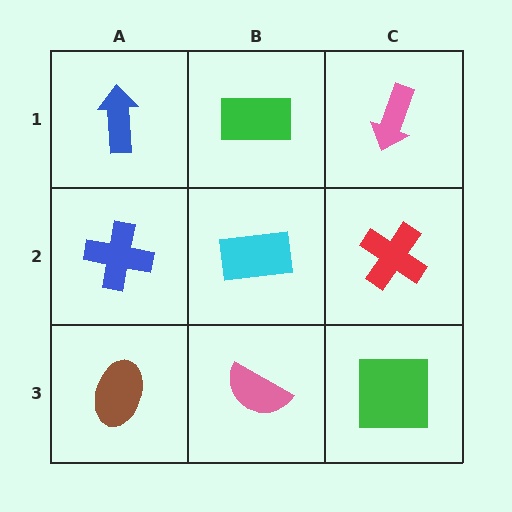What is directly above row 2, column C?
A pink arrow.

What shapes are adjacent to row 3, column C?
A red cross (row 2, column C), a pink semicircle (row 3, column B).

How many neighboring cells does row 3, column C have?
2.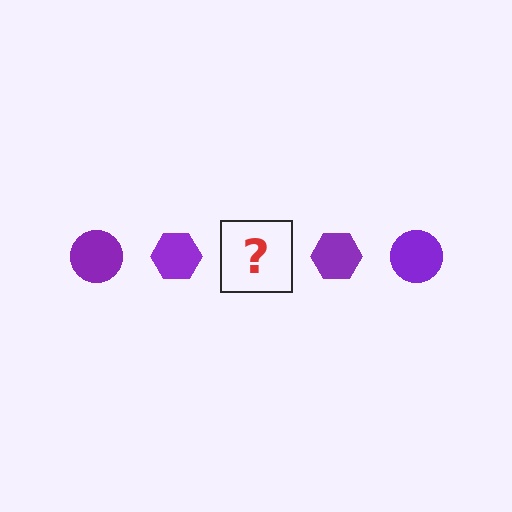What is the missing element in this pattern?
The missing element is a purple circle.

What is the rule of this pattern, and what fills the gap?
The rule is that the pattern cycles through circle, hexagon shapes in purple. The gap should be filled with a purple circle.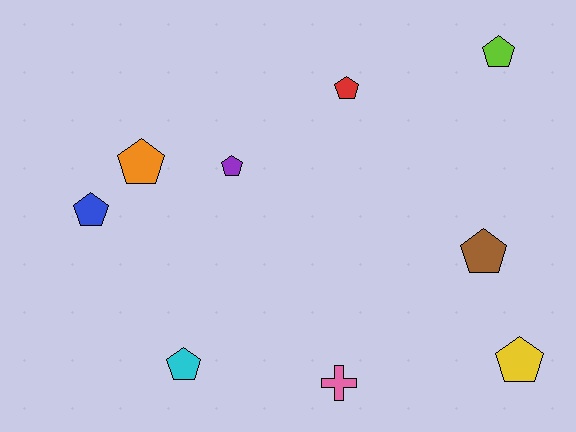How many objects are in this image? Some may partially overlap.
There are 9 objects.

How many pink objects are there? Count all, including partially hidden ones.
There is 1 pink object.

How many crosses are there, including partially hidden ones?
There is 1 cross.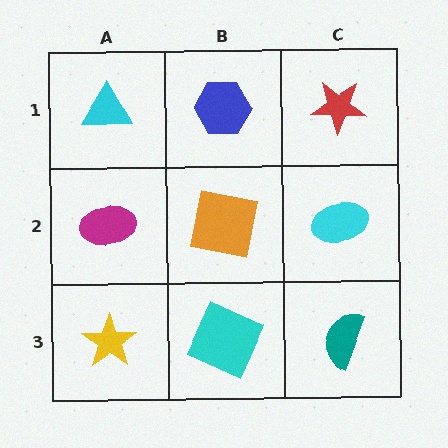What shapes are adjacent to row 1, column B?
An orange square (row 2, column B), a cyan triangle (row 1, column A), a red star (row 1, column C).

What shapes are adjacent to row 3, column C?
A cyan ellipse (row 2, column C), a cyan square (row 3, column B).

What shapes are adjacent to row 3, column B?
An orange square (row 2, column B), a yellow star (row 3, column A), a teal semicircle (row 3, column C).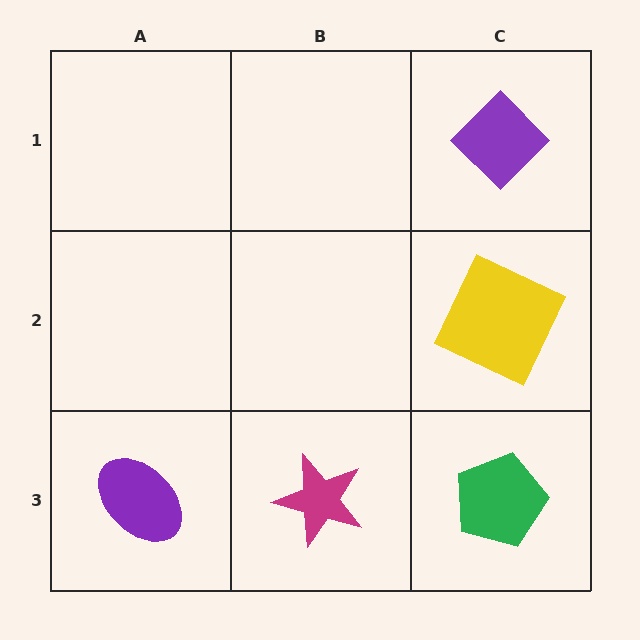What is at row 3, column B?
A magenta star.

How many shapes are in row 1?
1 shape.